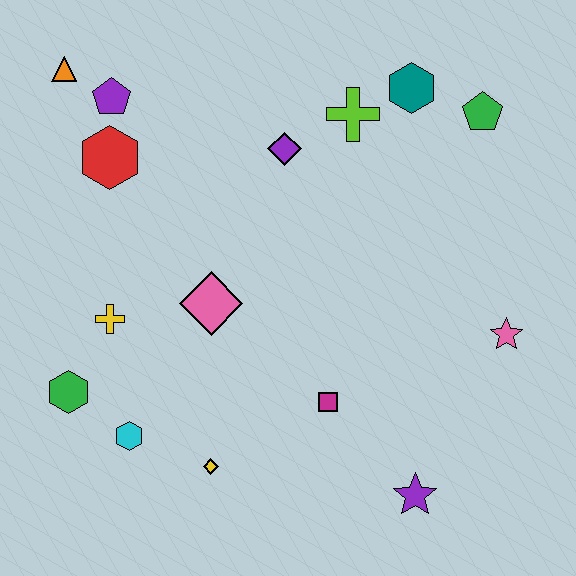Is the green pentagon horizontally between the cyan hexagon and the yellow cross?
No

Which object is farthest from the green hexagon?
The green pentagon is farthest from the green hexagon.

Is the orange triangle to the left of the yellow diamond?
Yes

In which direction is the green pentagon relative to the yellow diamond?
The green pentagon is above the yellow diamond.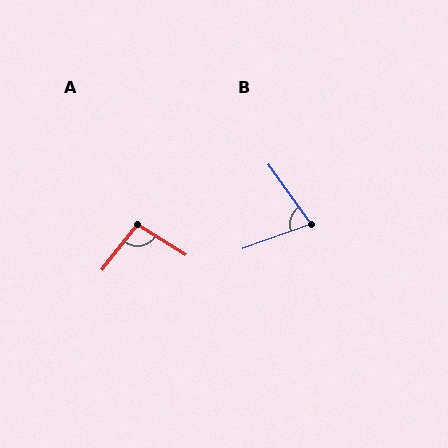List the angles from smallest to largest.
B (74°), A (96°).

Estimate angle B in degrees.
Approximately 74 degrees.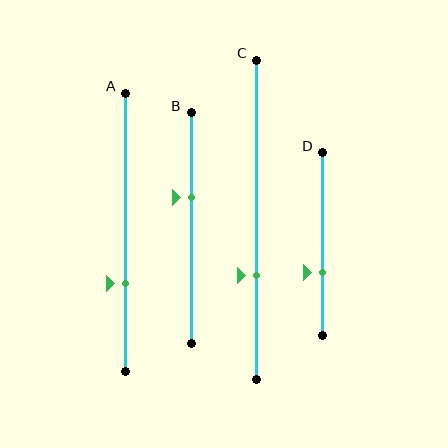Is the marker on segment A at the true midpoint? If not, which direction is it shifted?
No, the marker on segment A is shifted downward by about 19% of the segment length.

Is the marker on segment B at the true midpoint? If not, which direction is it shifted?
No, the marker on segment B is shifted upward by about 13% of the segment length.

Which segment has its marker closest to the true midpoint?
Segment B has its marker closest to the true midpoint.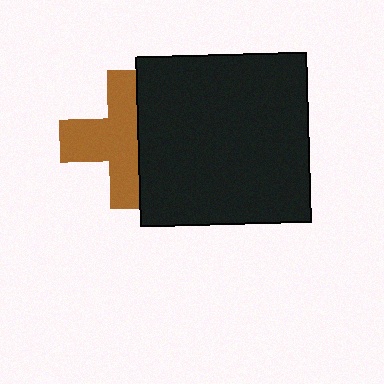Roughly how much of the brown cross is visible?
About half of it is visible (roughly 62%).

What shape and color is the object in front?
The object in front is a black square.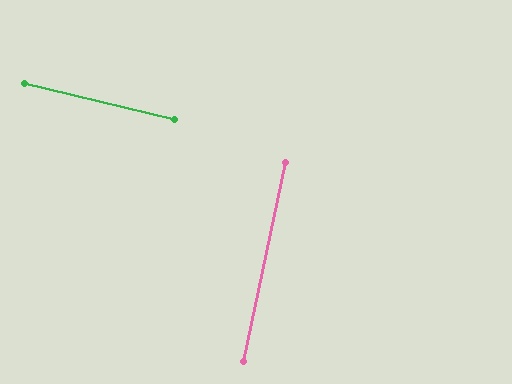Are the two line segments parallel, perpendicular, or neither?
Perpendicular — they meet at approximately 88°.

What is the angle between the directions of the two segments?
Approximately 88 degrees.